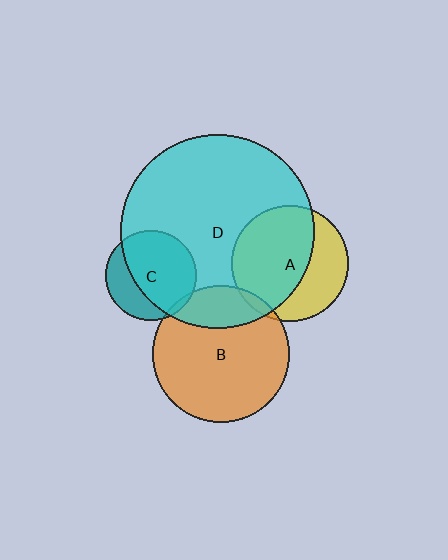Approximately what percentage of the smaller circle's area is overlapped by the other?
Approximately 70%.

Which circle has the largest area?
Circle D (cyan).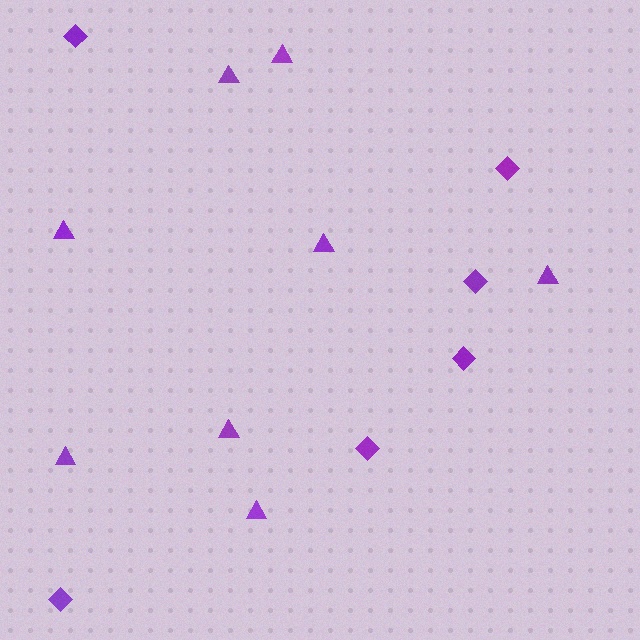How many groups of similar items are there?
There are 2 groups: one group of triangles (8) and one group of diamonds (6).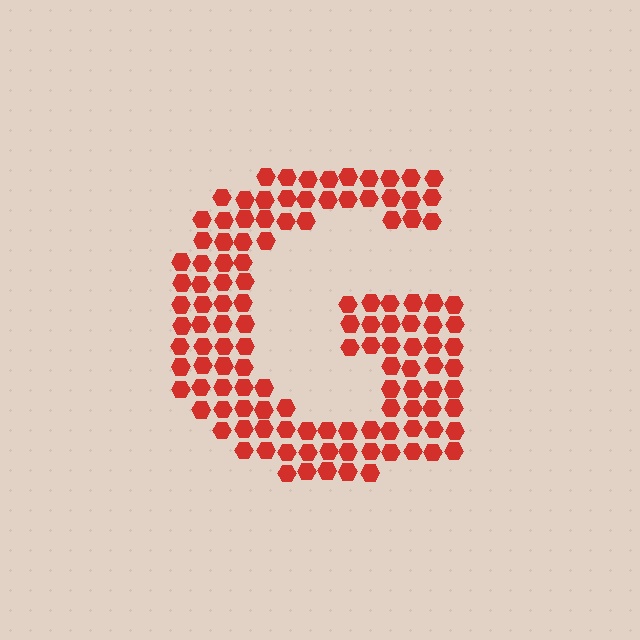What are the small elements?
The small elements are hexagons.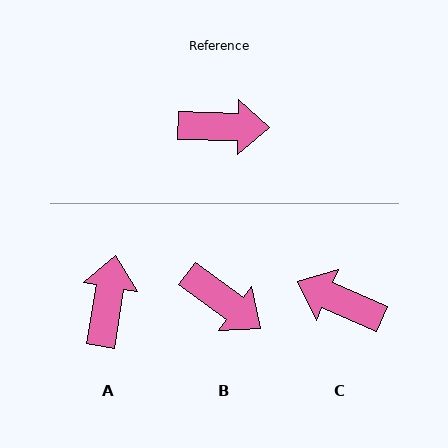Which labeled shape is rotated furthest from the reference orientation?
C, about 157 degrees away.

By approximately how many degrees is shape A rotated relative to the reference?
Approximately 82 degrees counter-clockwise.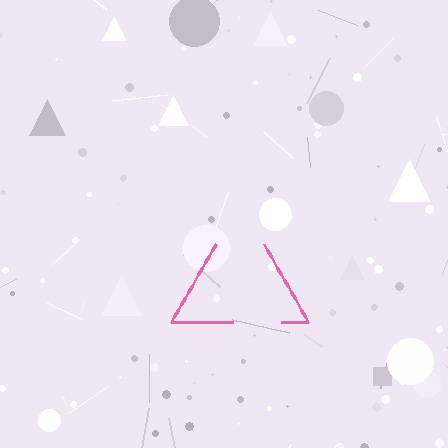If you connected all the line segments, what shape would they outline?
They would outline a triangle.